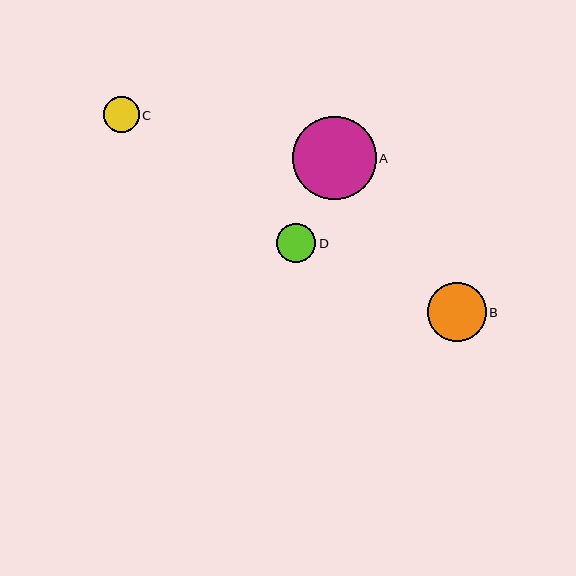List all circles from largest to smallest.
From largest to smallest: A, B, D, C.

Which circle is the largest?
Circle A is the largest with a size of approximately 83 pixels.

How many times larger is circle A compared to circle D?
Circle A is approximately 2.1 times the size of circle D.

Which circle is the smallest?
Circle C is the smallest with a size of approximately 36 pixels.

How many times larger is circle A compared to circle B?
Circle A is approximately 1.4 times the size of circle B.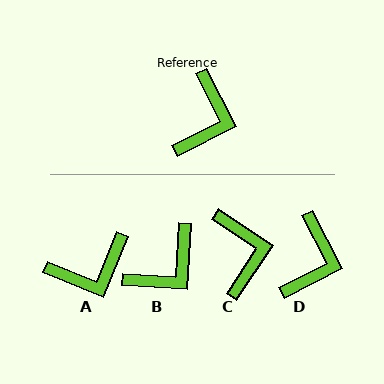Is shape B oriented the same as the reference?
No, it is off by about 30 degrees.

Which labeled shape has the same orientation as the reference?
D.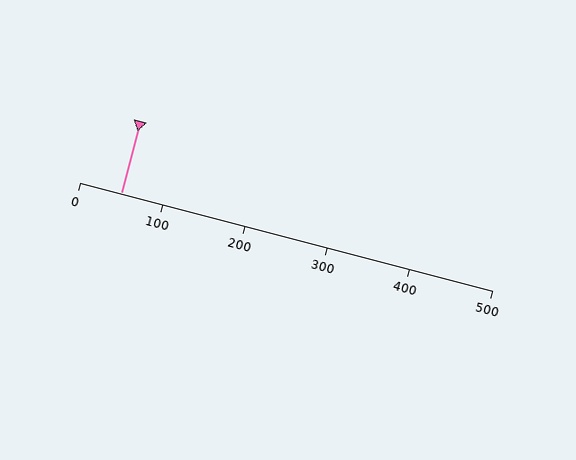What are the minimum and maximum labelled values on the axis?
The axis runs from 0 to 500.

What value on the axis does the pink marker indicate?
The marker indicates approximately 50.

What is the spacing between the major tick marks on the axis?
The major ticks are spaced 100 apart.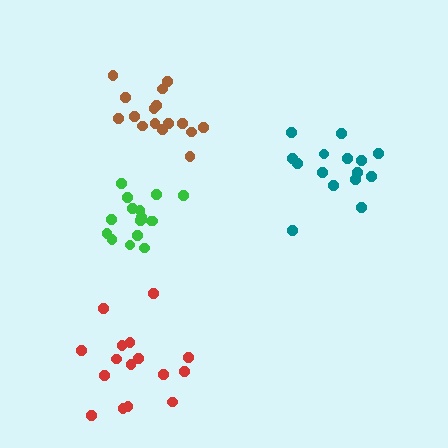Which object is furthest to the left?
The red cluster is leftmost.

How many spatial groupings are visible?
There are 4 spatial groupings.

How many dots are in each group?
Group 1: 15 dots, Group 2: 16 dots, Group 3: 16 dots, Group 4: 16 dots (63 total).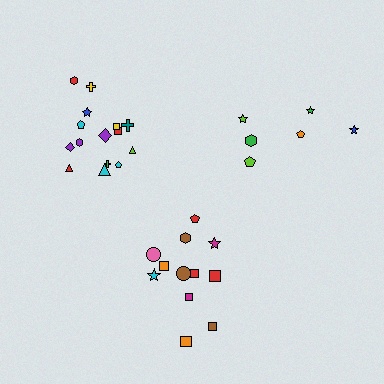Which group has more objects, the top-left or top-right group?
The top-left group.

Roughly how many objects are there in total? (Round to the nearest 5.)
Roughly 35 objects in total.